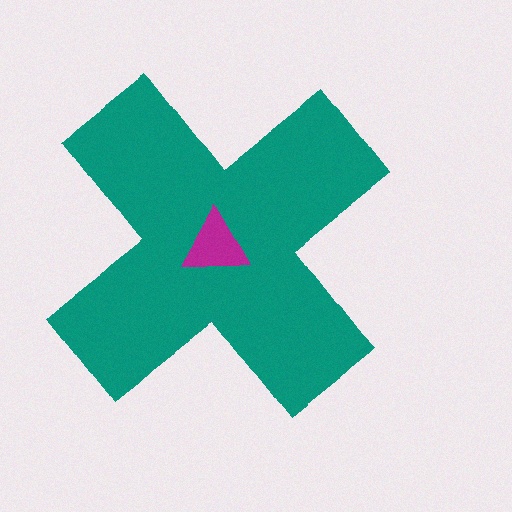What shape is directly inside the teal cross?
The magenta triangle.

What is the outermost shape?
The teal cross.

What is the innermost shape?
The magenta triangle.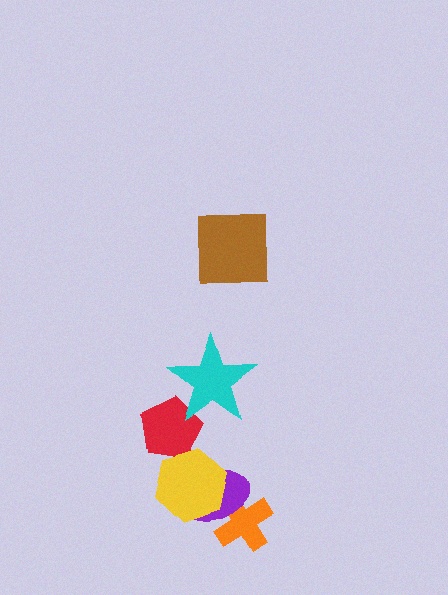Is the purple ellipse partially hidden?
Yes, it is partially covered by another shape.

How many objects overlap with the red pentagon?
2 objects overlap with the red pentagon.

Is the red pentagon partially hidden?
Yes, it is partially covered by another shape.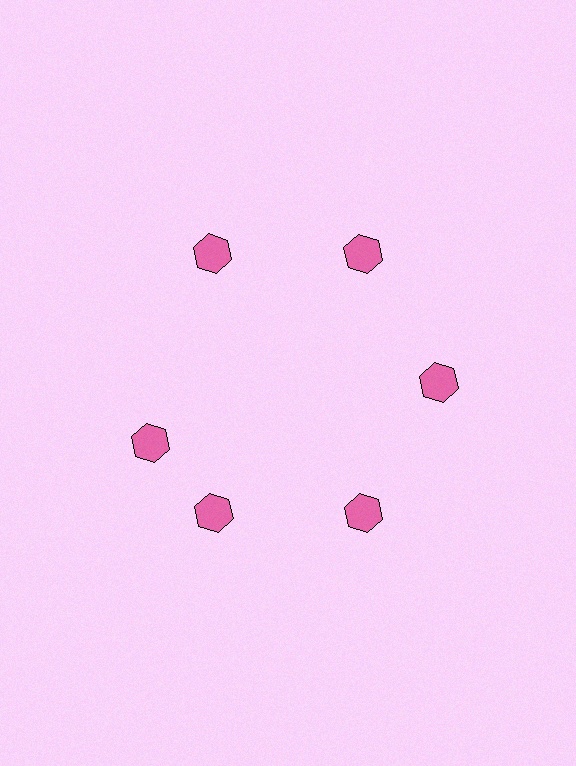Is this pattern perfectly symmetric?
No. The 6 pink hexagons are arranged in a ring, but one element near the 9 o'clock position is rotated out of alignment along the ring, breaking the 6-fold rotational symmetry.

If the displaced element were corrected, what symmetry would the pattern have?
It would have 6-fold rotational symmetry — the pattern would map onto itself every 60 degrees.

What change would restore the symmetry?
The symmetry would be restored by rotating it back into even spacing with its neighbors so that all 6 hexagons sit at equal angles and equal distance from the center.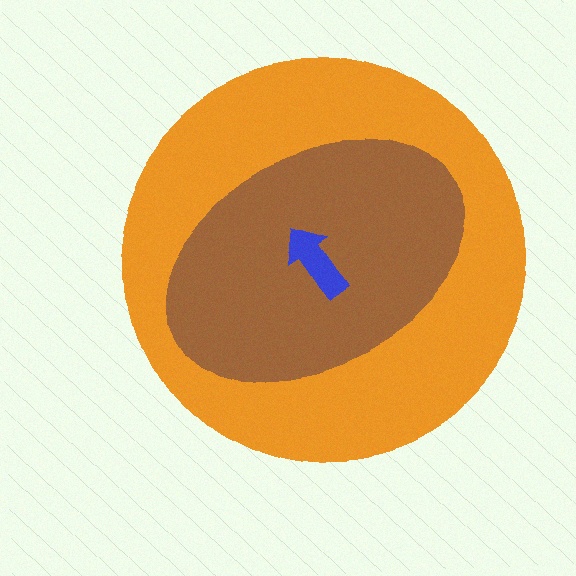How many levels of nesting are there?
3.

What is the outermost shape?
The orange circle.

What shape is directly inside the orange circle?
The brown ellipse.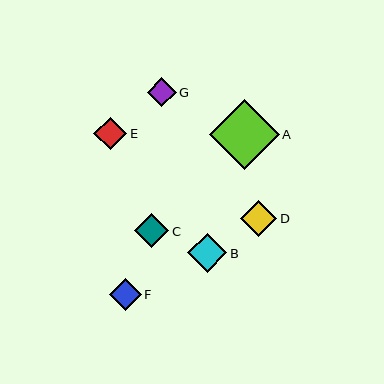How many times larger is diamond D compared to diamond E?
Diamond D is approximately 1.1 times the size of diamond E.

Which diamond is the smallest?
Diamond G is the smallest with a size of approximately 29 pixels.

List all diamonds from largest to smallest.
From largest to smallest: A, B, D, C, E, F, G.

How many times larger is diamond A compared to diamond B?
Diamond A is approximately 1.8 times the size of diamond B.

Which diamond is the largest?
Diamond A is the largest with a size of approximately 70 pixels.